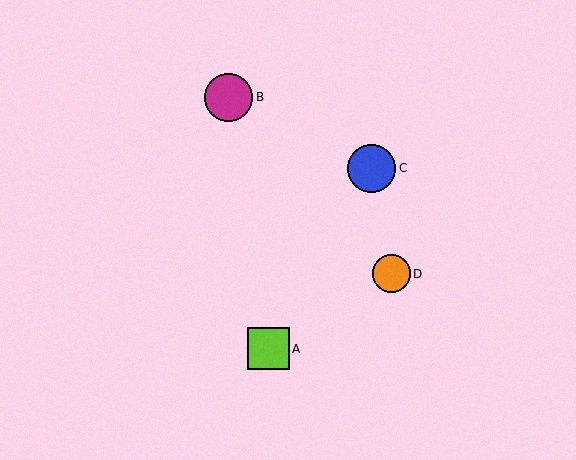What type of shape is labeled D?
Shape D is an orange circle.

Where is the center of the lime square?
The center of the lime square is at (268, 349).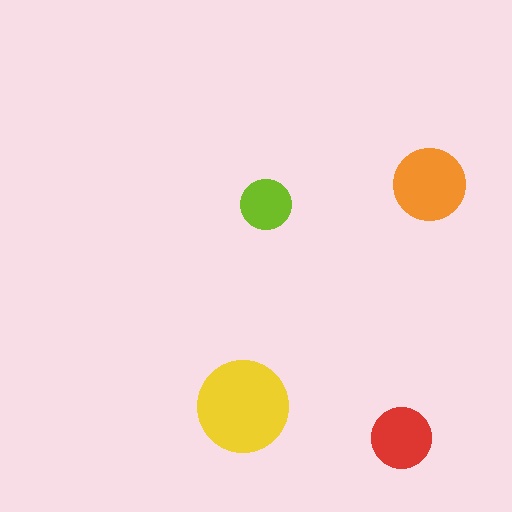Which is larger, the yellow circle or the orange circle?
The yellow one.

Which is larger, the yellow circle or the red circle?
The yellow one.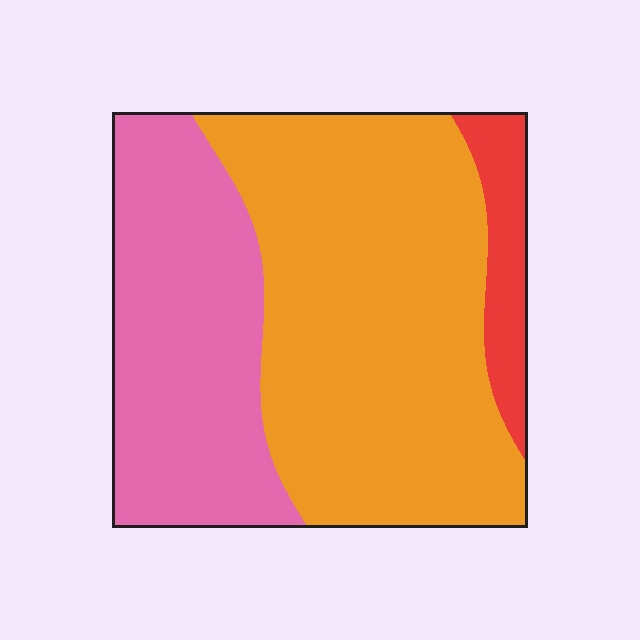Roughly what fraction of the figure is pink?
Pink covers 35% of the figure.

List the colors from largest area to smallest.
From largest to smallest: orange, pink, red.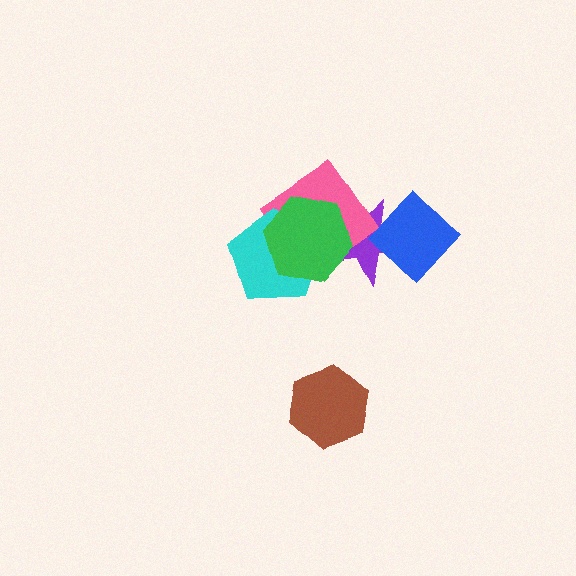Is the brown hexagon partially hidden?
No, no other shape covers it.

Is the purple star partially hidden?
Yes, it is partially covered by another shape.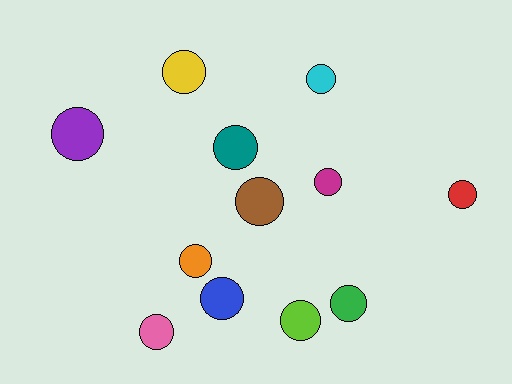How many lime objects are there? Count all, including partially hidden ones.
There is 1 lime object.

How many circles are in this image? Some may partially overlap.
There are 12 circles.